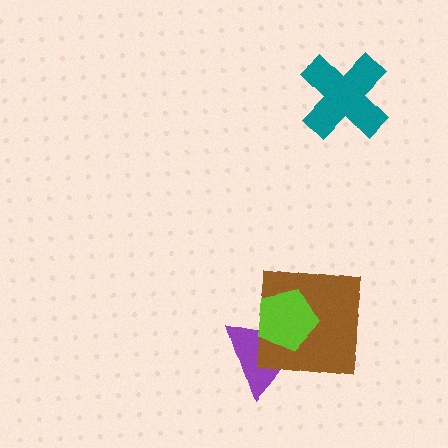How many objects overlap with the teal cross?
0 objects overlap with the teal cross.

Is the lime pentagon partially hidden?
No, no other shape covers it.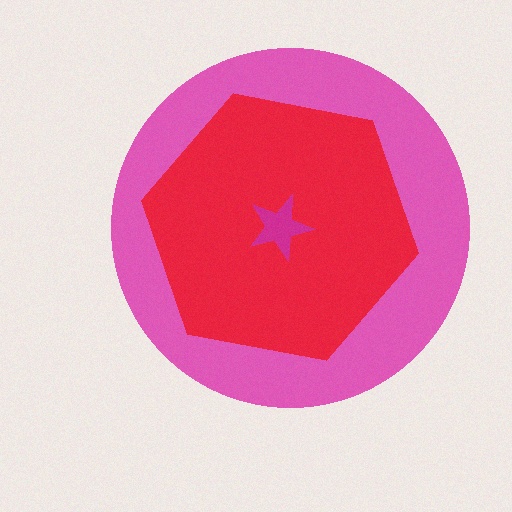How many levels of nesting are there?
3.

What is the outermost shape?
The pink circle.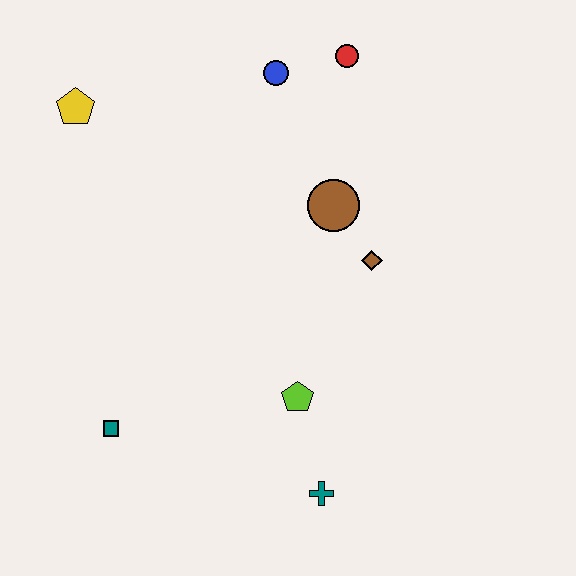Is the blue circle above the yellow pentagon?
Yes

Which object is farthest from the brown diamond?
The yellow pentagon is farthest from the brown diamond.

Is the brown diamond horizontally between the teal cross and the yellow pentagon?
No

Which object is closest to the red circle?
The blue circle is closest to the red circle.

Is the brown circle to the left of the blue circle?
No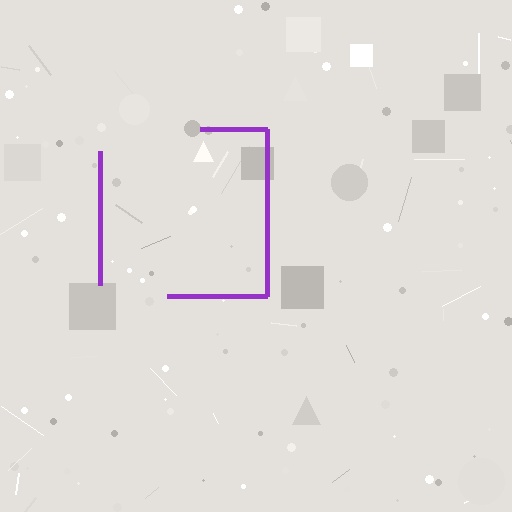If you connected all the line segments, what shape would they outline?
They would outline a square.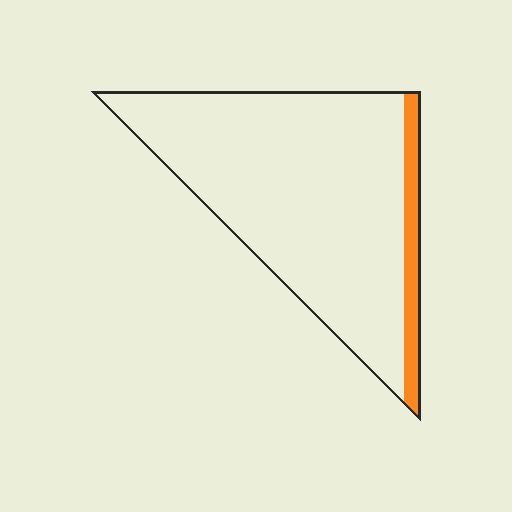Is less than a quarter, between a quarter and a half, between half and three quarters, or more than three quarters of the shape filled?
Less than a quarter.